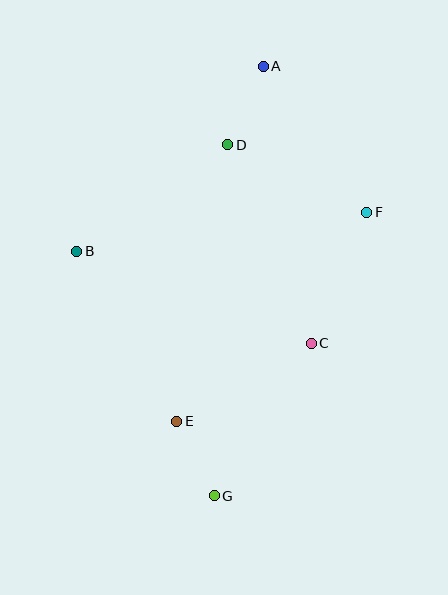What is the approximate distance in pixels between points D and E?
The distance between D and E is approximately 281 pixels.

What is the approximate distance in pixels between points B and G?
The distance between B and G is approximately 280 pixels.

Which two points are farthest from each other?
Points A and G are farthest from each other.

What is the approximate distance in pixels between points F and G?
The distance between F and G is approximately 322 pixels.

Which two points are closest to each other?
Points E and G are closest to each other.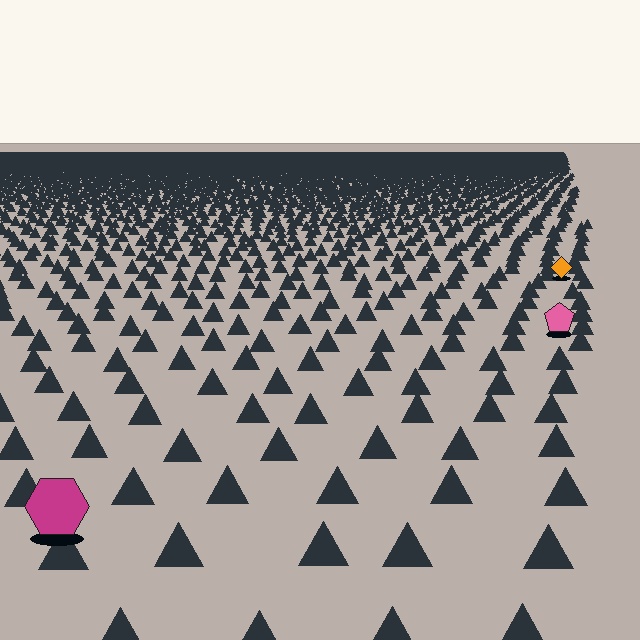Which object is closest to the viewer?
The magenta hexagon is closest. The texture marks near it are larger and more spread out.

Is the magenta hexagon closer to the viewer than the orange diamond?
Yes. The magenta hexagon is closer — you can tell from the texture gradient: the ground texture is coarser near it.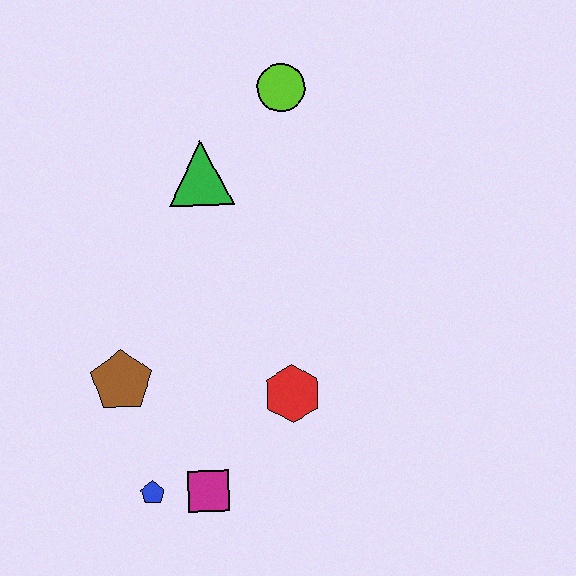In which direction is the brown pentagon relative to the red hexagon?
The brown pentagon is to the left of the red hexagon.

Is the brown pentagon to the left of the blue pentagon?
Yes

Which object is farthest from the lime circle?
The blue pentagon is farthest from the lime circle.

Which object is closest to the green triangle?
The lime circle is closest to the green triangle.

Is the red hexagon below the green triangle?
Yes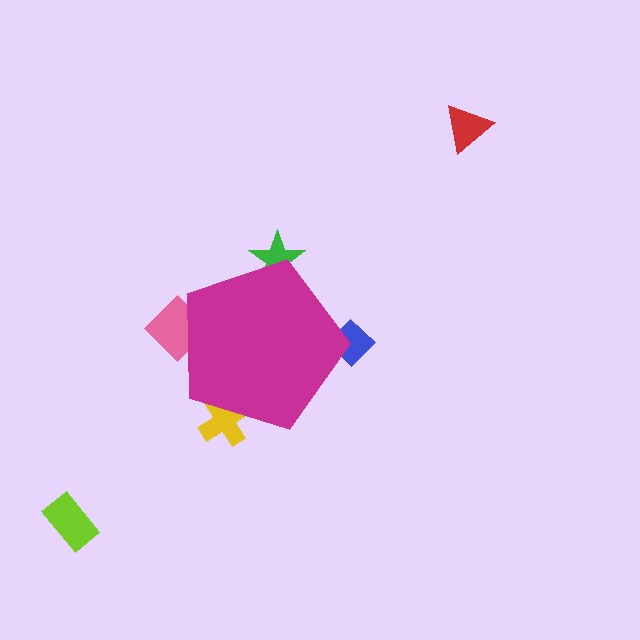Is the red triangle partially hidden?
No, the red triangle is fully visible.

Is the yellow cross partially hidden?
Yes, the yellow cross is partially hidden behind the magenta pentagon.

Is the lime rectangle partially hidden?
No, the lime rectangle is fully visible.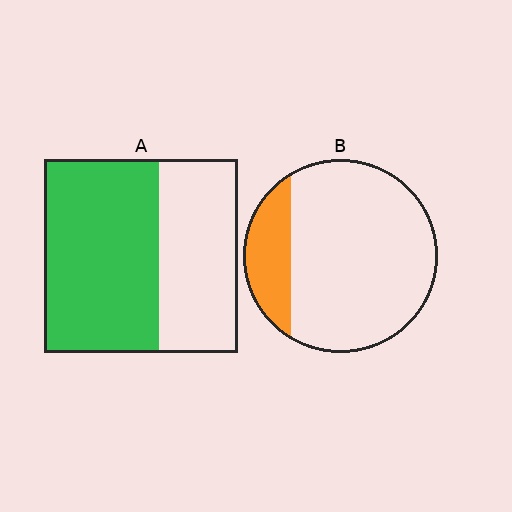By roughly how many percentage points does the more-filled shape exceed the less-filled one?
By roughly 40 percentage points (A over B).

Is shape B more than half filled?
No.